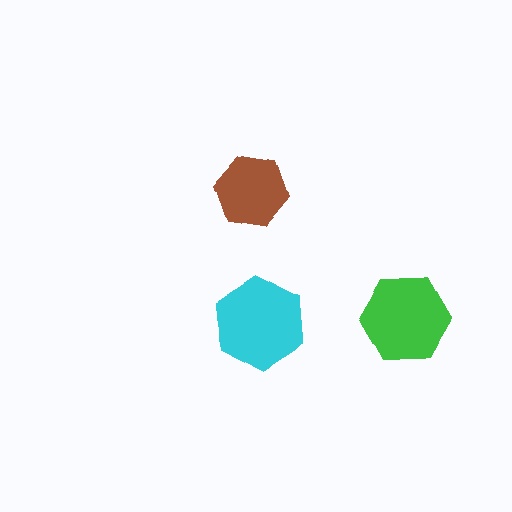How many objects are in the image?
There are 3 objects in the image.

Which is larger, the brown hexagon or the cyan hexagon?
The cyan one.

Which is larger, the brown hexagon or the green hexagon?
The green one.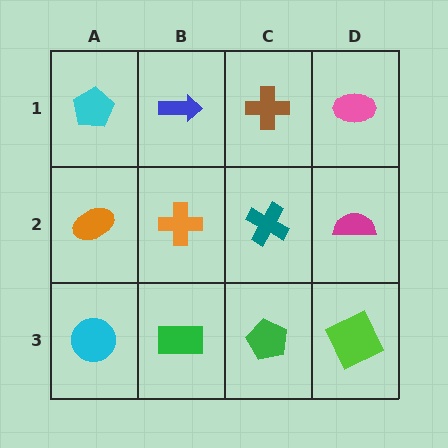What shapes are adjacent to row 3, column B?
An orange cross (row 2, column B), a cyan circle (row 3, column A), a green pentagon (row 3, column C).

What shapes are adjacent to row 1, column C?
A teal cross (row 2, column C), a blue arrow (row 1, column B), a pink ellipse (row 1, column D).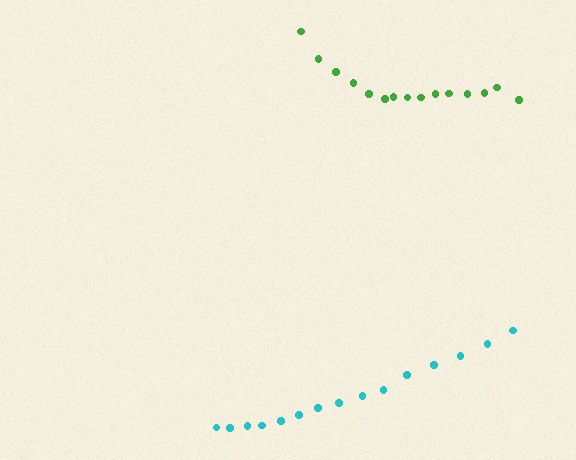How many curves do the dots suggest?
There are 2 distinct paths.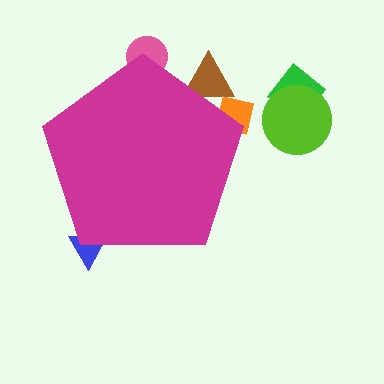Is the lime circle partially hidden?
No, the lime circle is fully visible.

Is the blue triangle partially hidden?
Yes, the blue triangle is partially hidden behind the magenta pentagon.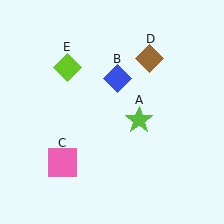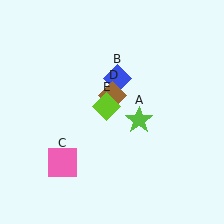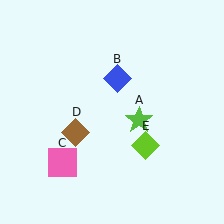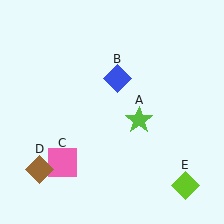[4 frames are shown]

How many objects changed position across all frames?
2 objects changed position: brown diamond (object D), lime diamond (object E).